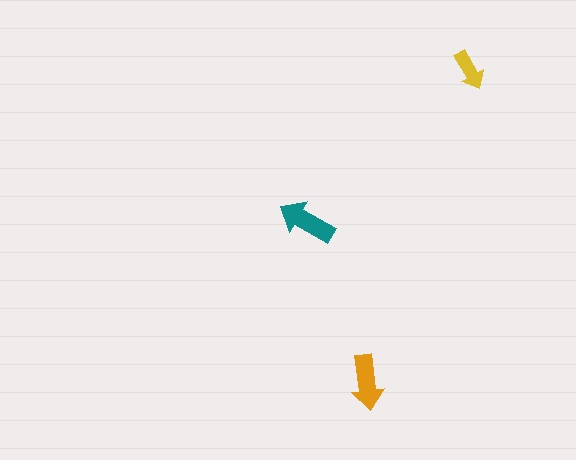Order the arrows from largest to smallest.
the teal one, the orange one, the yellow one.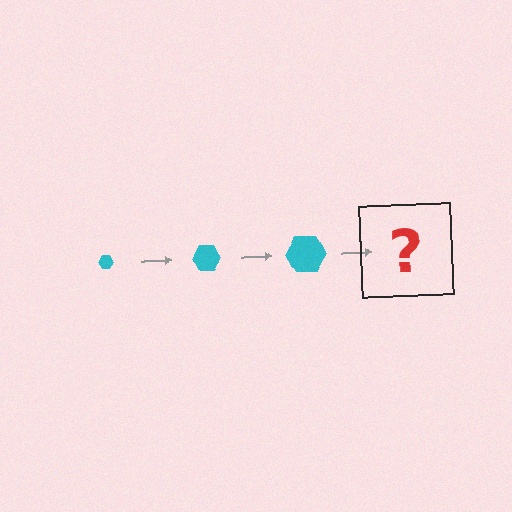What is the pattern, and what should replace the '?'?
The pattern is that the hexagon gets progressively larger each step. The '?' should be a cyan hexagon, larger than the previous one.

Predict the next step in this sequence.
The next step is a cyan hexagon, larger than the previous one.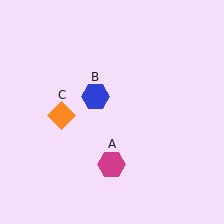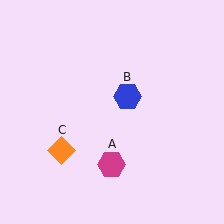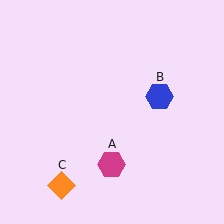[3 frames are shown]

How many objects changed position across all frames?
2 objects changed position: blue hexagon (object B), orange diamond (object C).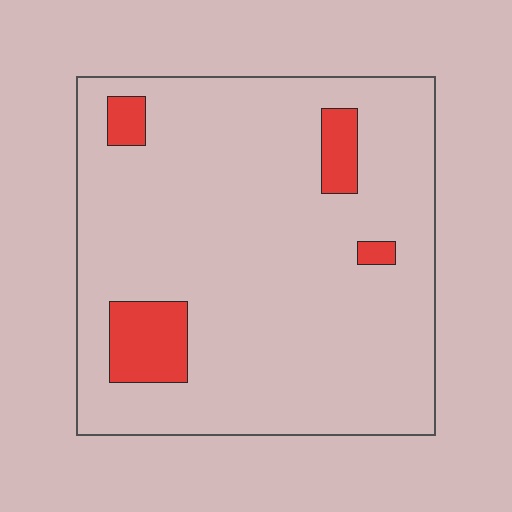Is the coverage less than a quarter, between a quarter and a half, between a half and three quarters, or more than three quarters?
Less than a quarter.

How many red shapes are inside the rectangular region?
4.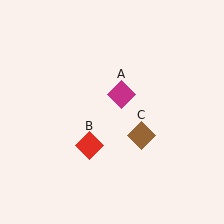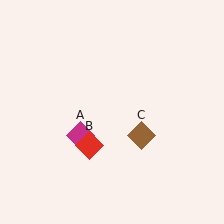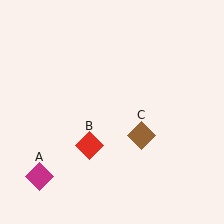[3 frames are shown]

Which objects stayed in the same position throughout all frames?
Red diamond (object B) and brown diamond (object C) remained stationary.